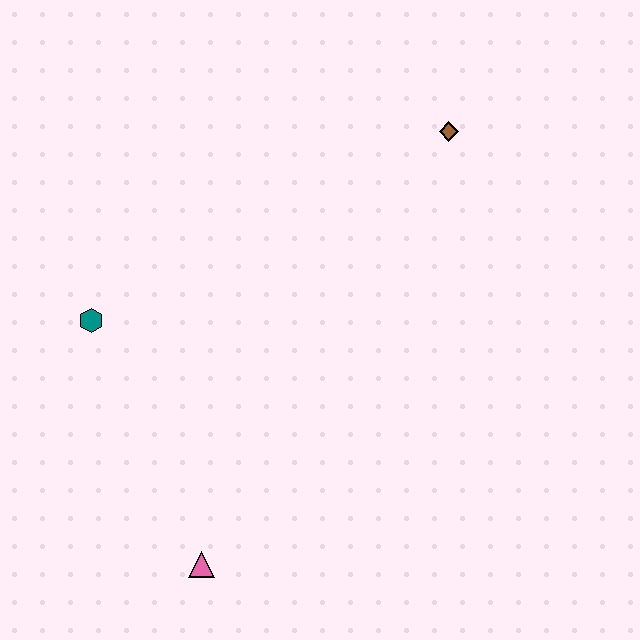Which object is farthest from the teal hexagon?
The brown diamond is farthest from the teal hexagon.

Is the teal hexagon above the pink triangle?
Yes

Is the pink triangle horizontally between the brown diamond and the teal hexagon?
Yes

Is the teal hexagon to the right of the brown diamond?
No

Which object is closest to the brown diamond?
The teal hexagon is closest to the brown diamond.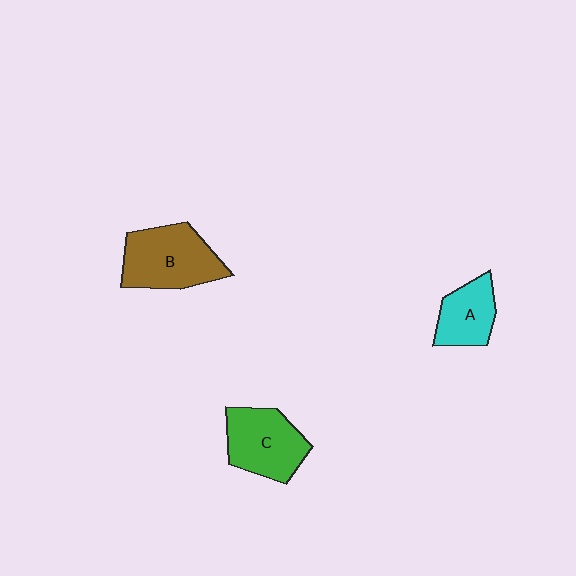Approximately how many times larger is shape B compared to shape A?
Approximately 1.6 times.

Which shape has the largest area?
Shape B (brown).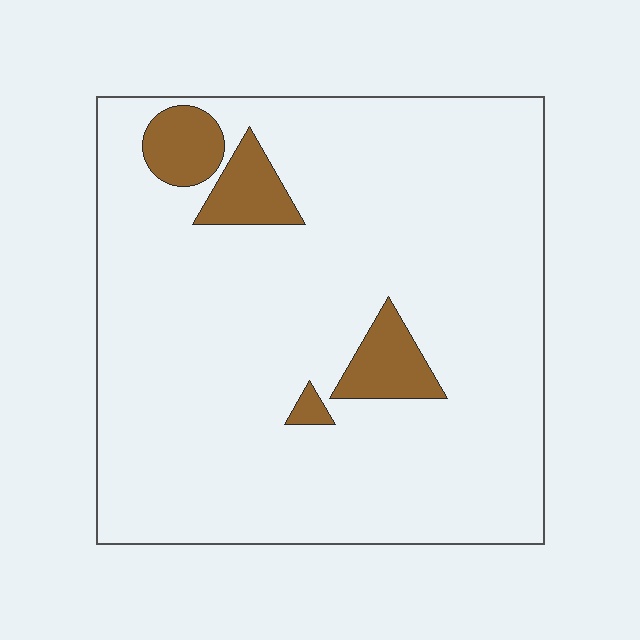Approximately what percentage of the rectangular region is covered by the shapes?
Approximately 10%.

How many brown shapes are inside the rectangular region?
4.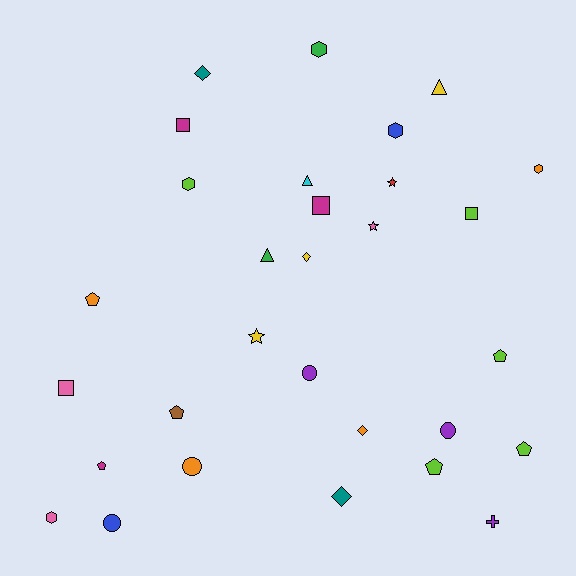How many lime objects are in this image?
There are 5 lime objects.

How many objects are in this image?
There are 30 objects.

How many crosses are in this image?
There is 1 cross.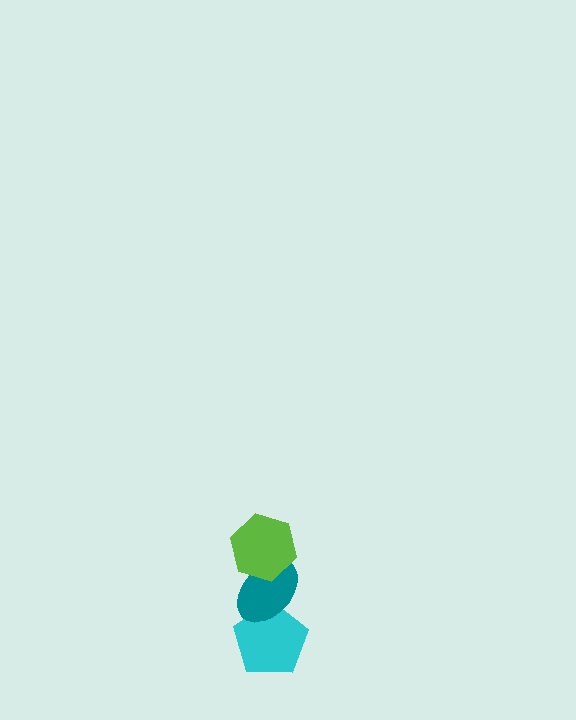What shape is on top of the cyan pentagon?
The teal ellipse is on top of the cyan pentagon.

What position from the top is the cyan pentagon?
The cyan pentagon is 3rd from the top.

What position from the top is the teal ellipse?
The teal ellipse is 2nd from the top.